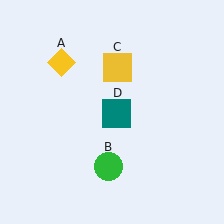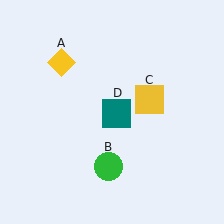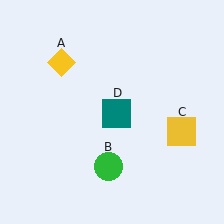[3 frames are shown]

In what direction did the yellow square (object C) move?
The yellow square (object C) moved down and to the right.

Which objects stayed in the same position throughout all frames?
Yellow diamond (object A) and green circle (object B) and teal square (object D) remained stationary.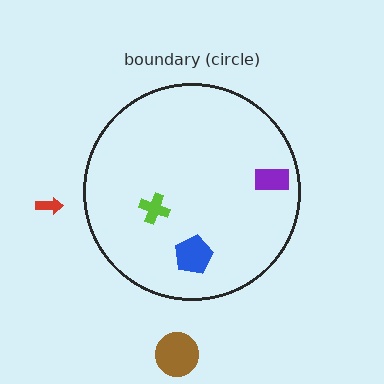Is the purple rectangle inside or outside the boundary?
Inside.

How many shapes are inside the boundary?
3 inside, 2 outside.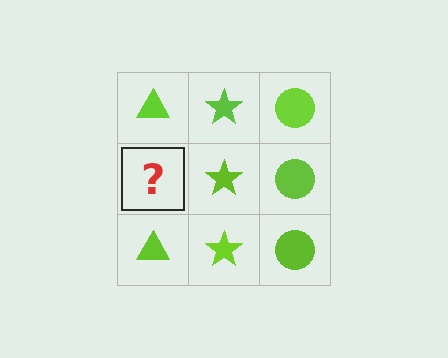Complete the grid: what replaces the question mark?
The question mark should be replaced with a lime triangle.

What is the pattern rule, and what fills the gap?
The rule is that each column has a consistent shape. The gap should be filled with a lime triangle.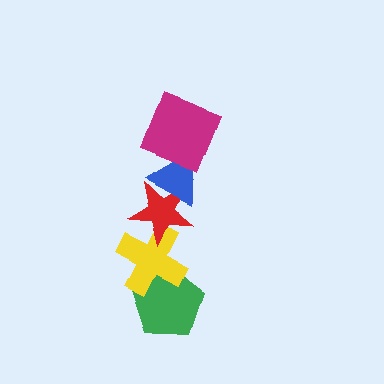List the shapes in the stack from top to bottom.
From top to bottom: the magenta square, the blue triangle, the red star, the yellow cross, the green pentagon.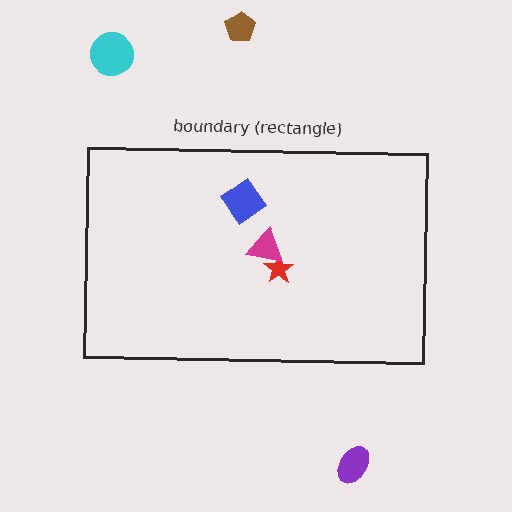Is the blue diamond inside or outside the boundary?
Inside.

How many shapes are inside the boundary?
3 inside, 3 outside.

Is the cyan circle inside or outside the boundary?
Outside.